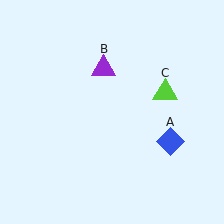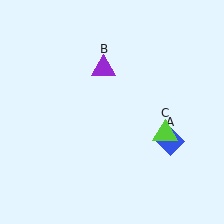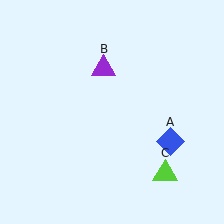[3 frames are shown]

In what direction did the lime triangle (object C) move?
The lime triangle (object C) moved down.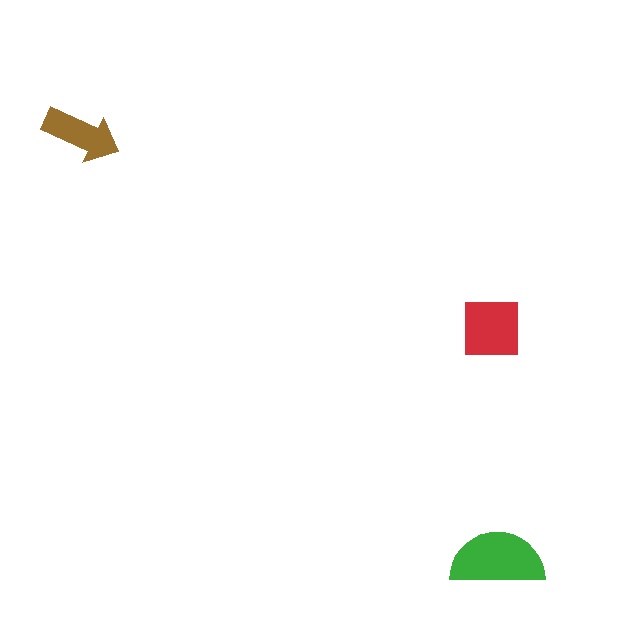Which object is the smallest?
The brown arrow.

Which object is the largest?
The green semicircle.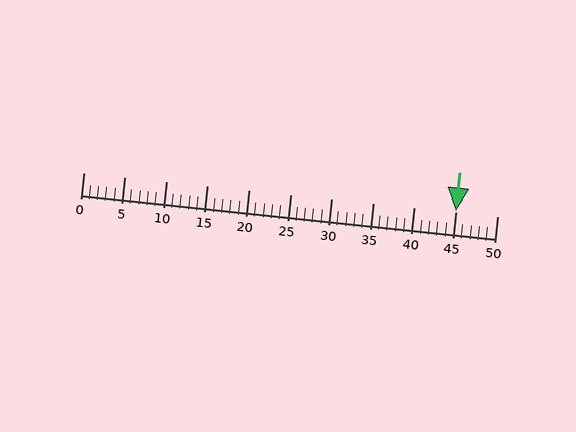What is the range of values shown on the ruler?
The ruler shows values from 0 to 50.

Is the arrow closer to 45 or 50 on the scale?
The arrow is closer to 45.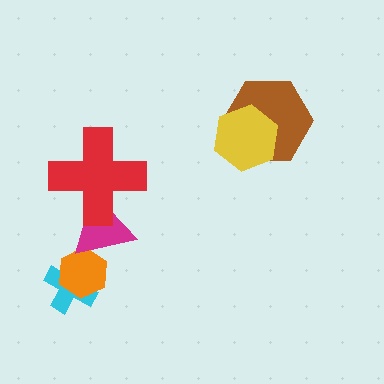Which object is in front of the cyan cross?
The orange hexagon is in front of the cyan cross.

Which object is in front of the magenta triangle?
The red cross is in front of the magenta triangle.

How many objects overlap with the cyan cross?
1 object overlaps with the cyan cross.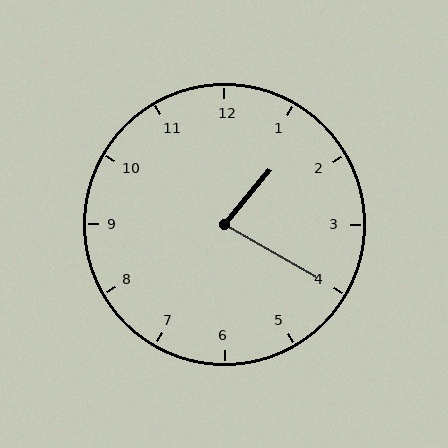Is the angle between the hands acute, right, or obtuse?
It is acute.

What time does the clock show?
1:20.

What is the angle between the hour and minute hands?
Approximately 80 degrees.